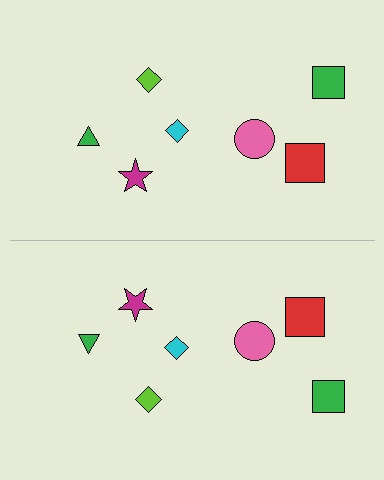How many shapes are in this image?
There are 14 shapes in this image.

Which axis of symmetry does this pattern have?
The pattern has a horizontal axis of symmetry running through the center of the image.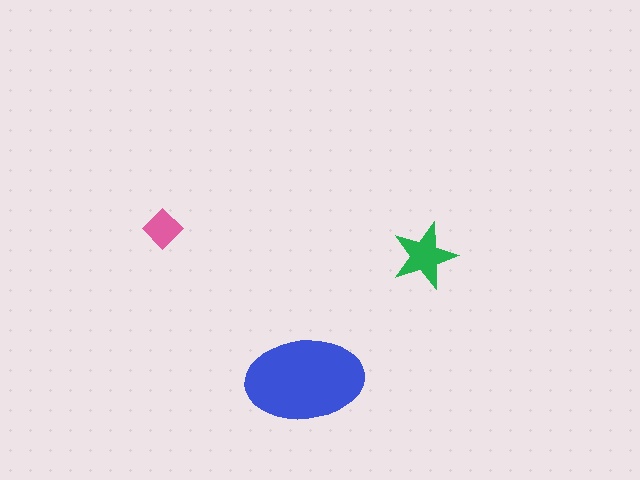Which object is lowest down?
The blue ellipse is bottommost.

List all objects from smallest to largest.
The pink diamond, the green star, the blue ellipse.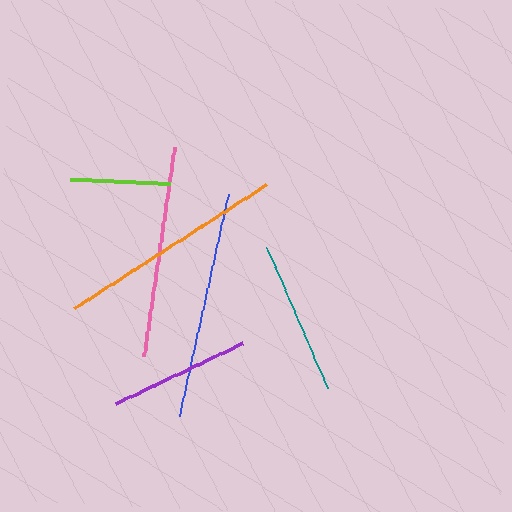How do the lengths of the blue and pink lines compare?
The blue and pink lines are approximately the same length.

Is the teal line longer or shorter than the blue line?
The blue line is longer than the teal line.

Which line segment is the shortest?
The lime line is the shortest at approximately 100 pixels.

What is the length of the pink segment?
The pink segment is approximately 211 pixels long.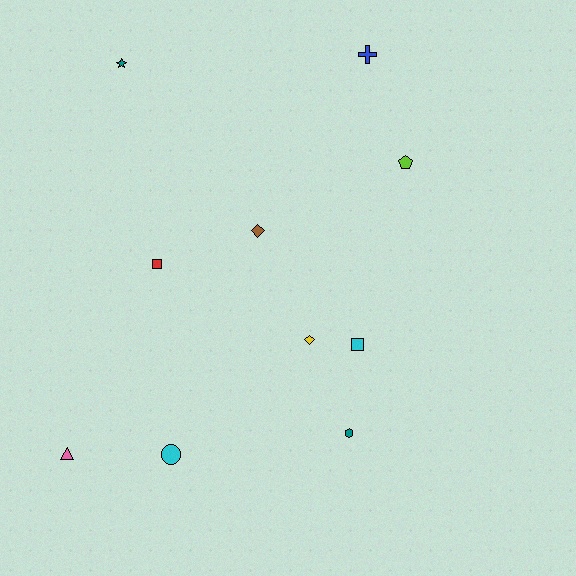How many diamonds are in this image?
There are 2 diamonds.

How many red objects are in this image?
There is 1 red object.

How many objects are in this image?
There are 10 objects.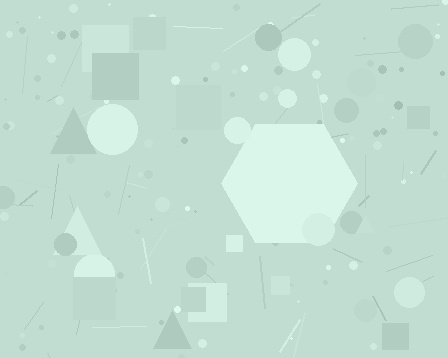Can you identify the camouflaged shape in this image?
The camouflaged shape is a hexagon.